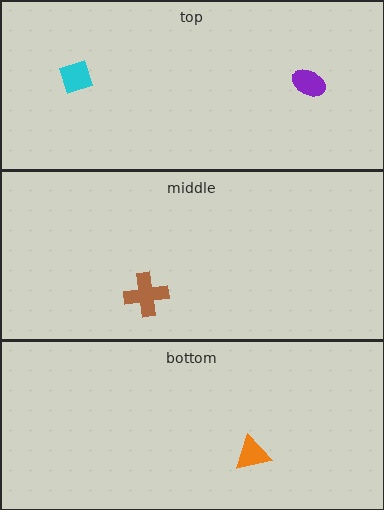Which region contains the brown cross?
The middle region.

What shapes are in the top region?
The purple ellipse, the cyan diamond.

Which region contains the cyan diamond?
The top region.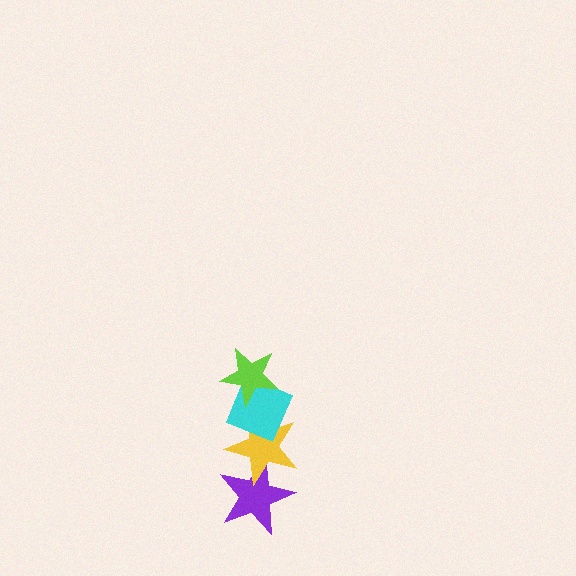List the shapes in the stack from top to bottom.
From top to bottom: the lime star, the cyan diamond, the yellow star, the purple star.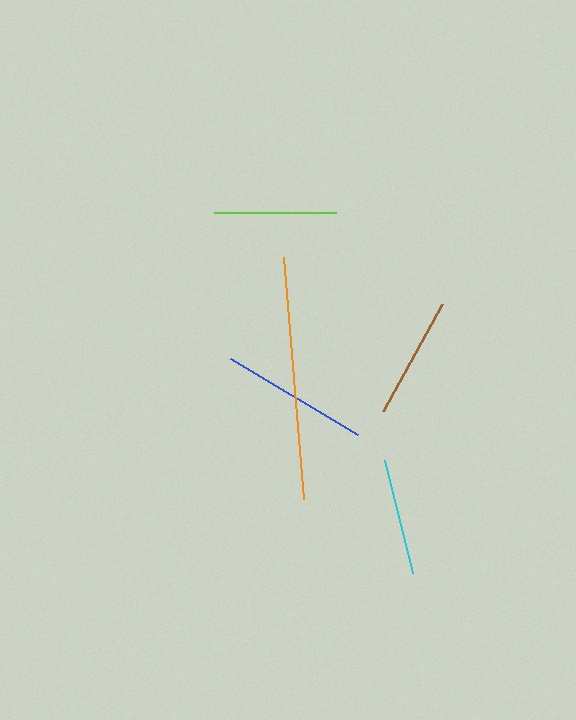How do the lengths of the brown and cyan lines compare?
The brown and cyan lines are approximately the same length.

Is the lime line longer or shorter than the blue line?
The blue line is longer than the lime line.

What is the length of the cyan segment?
The cyan segment is approximately 116 pixels long.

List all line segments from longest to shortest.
From longest to shortest: orange, blue, brown, lime, cyan.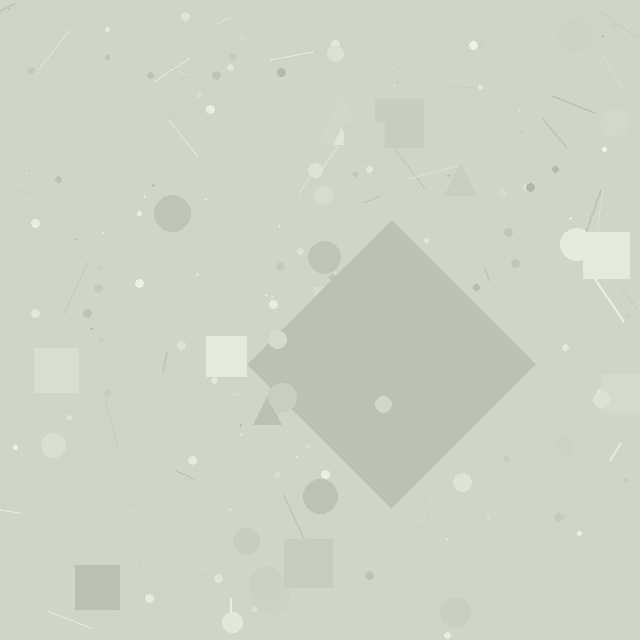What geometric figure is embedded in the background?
A diamond is embedded in the background.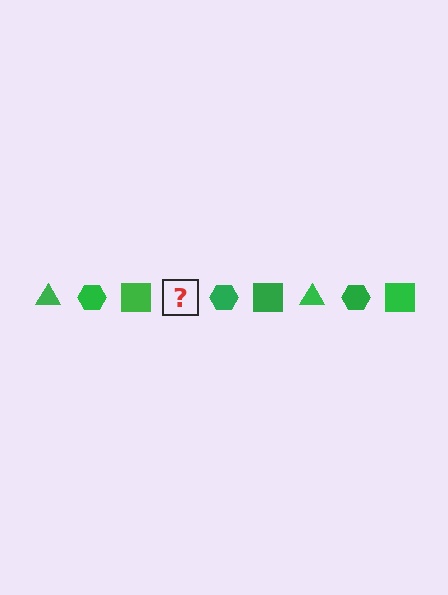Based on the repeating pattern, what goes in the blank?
The blank should be a green triangle.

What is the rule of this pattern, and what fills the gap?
The rule is that the pattern cycles through triangle, hexagon, square shapes in green. The gap should be filled with a green triangle.